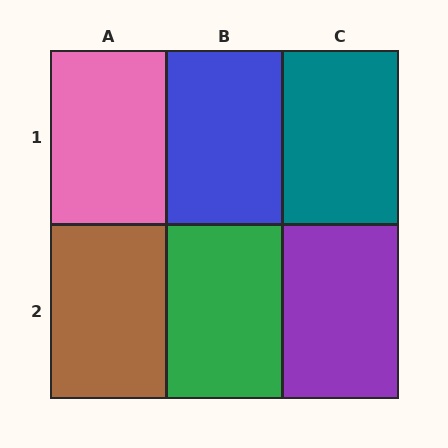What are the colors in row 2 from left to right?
Brown, green, purple.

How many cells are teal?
1 cell is teal.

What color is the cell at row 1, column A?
Pink.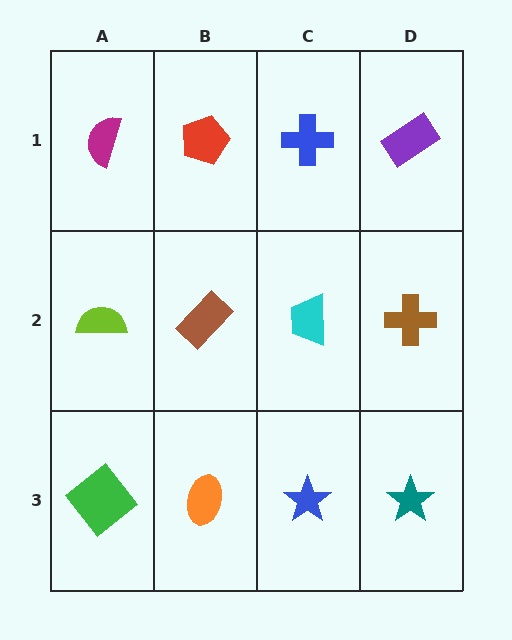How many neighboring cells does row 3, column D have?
2.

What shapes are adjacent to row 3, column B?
A brown rectangle (row 2, column B), a green diamond (row 3, column A), a blue star (row 3, column C).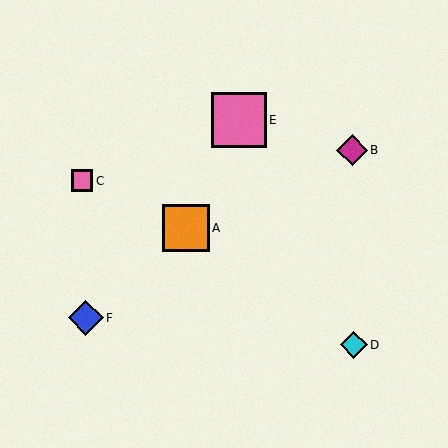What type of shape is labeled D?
Shape D is a cyan diamond.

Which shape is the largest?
The pink square (labeled E) is the largest.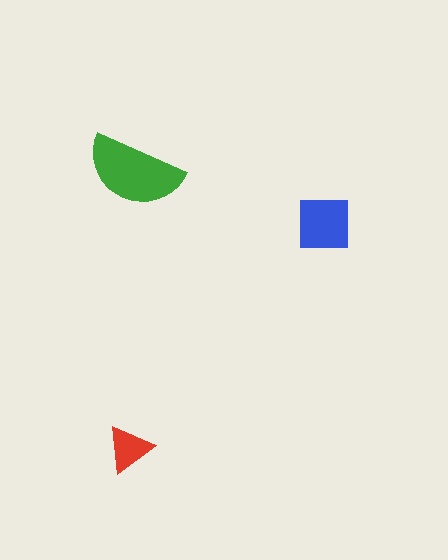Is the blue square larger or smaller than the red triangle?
Larger.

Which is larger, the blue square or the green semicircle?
The green semicircle.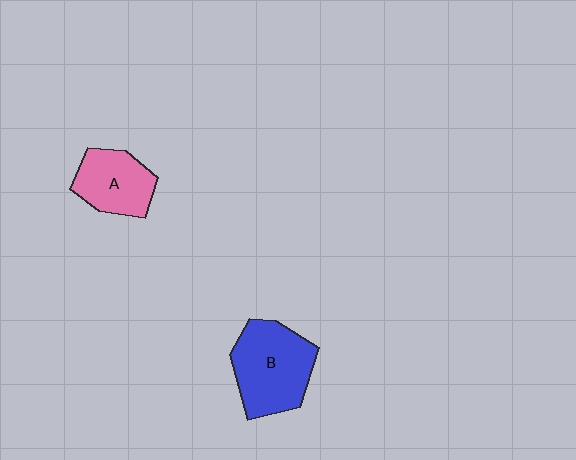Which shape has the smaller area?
Shape A (pink).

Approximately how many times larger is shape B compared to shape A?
Approximately 1.5 times.